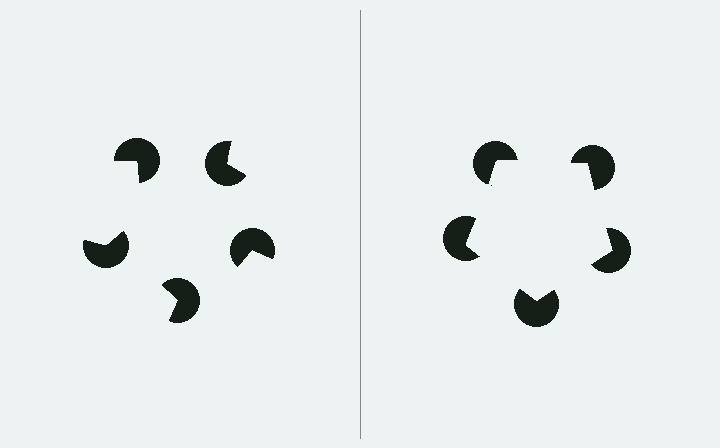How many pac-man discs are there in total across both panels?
10 — 5 on each side.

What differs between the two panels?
The pac-man discs are positioned identically on both sides; only the wedge orientations differ. On the right they align to a pentagon; on the left they are misaligned.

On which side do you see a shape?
An illusory pentagon appears on the right side. On the left side the wedge cuts are rotated, so no coherent shape forms.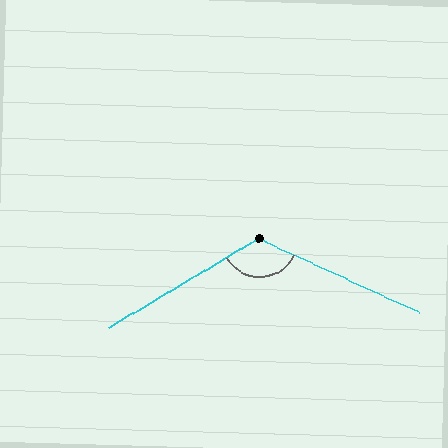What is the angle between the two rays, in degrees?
Approximately 125 degrees.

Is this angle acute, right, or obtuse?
It is obtuse.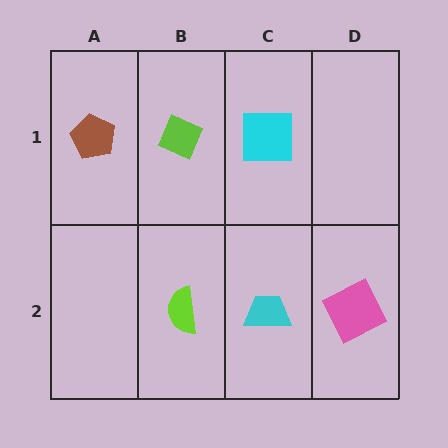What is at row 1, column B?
A lime diamond.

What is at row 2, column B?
A lime semicircle.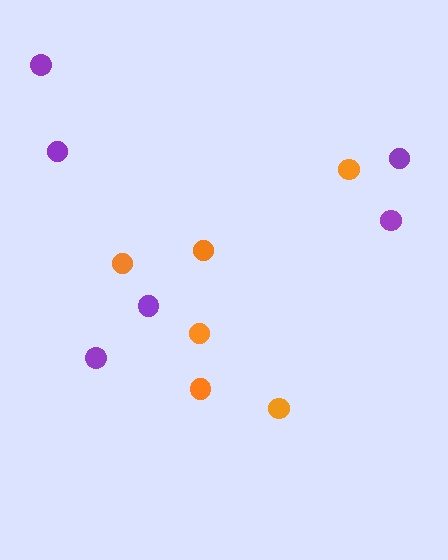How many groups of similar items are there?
There are 2 groups: one group of orange circles (6) and one group of purple circles (6).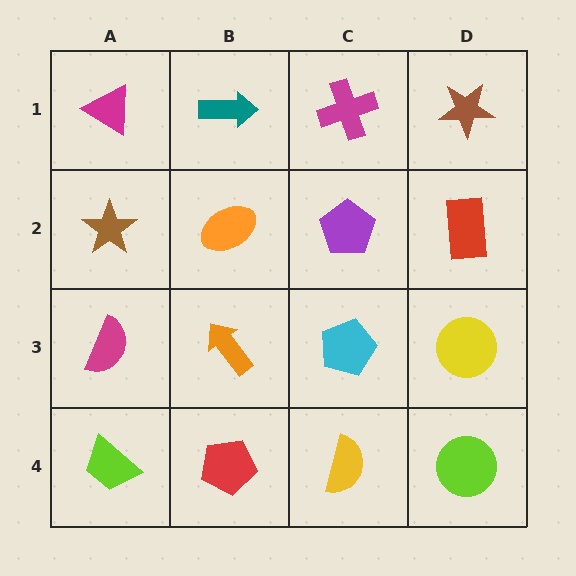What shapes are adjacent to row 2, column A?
A magenta triangle (row 1, column A), a magenta semicircle (row 3, column A), an orange ellipse (row 2, column B).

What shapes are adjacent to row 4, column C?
A cyan pentagon (row 3, column C), a red pentagon (row 4, column B), a lime circle (row 4, column D).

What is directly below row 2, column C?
A cyan pentagon.